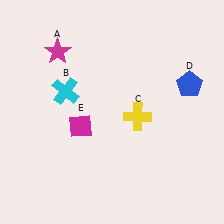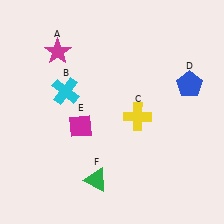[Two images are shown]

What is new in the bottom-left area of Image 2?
A green triangle (F) was added in the bottom-left area of Image 2.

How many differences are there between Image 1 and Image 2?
There is 1 difference between the two images.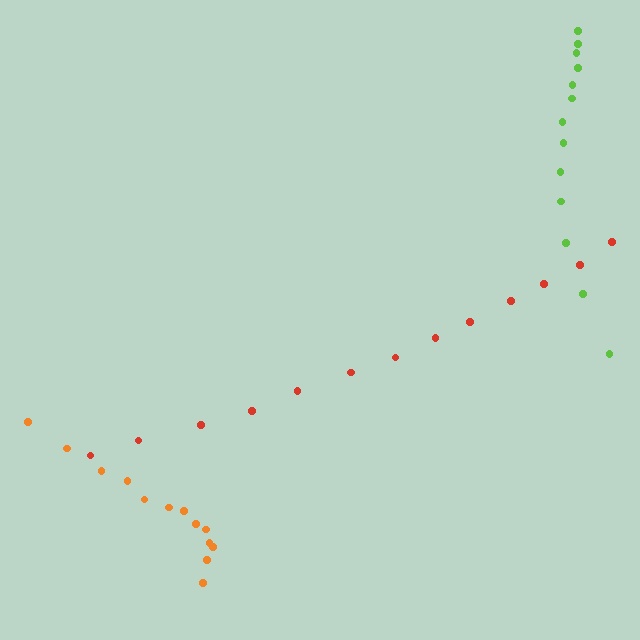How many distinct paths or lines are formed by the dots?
There are 3 distinct paths.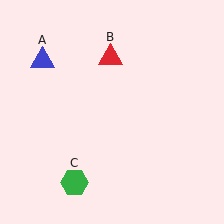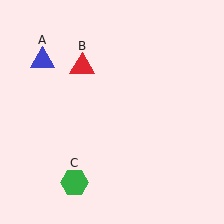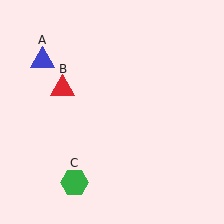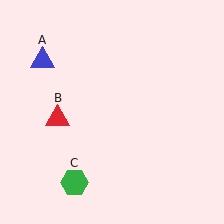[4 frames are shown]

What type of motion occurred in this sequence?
The red triangle (object B) rotated counterclockwise around the center of the scene.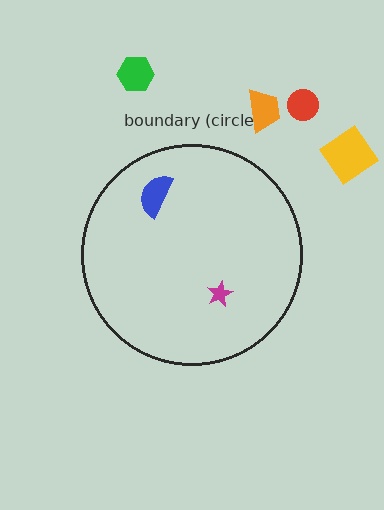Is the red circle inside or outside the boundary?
Outside.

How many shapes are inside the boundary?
2 inside, 4 outside.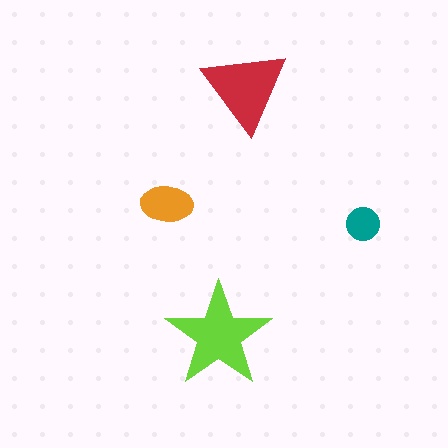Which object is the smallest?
The teal circle.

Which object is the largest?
The lime star.